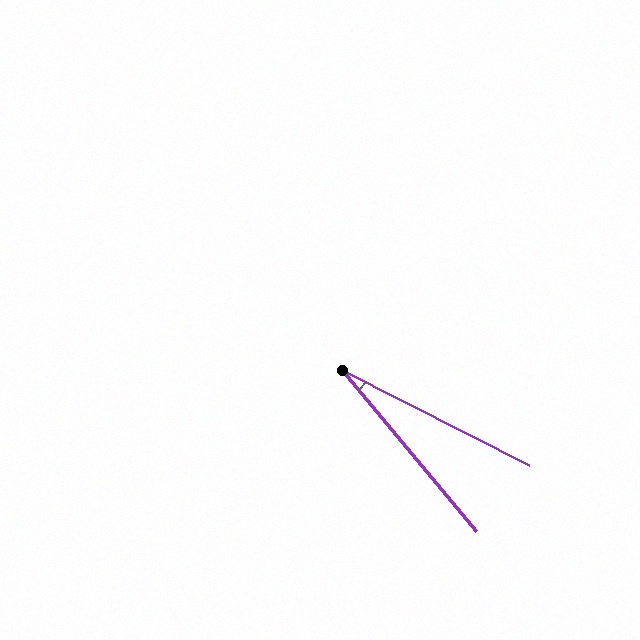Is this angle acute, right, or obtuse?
It is acute.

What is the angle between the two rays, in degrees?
Approximately 23 degrees.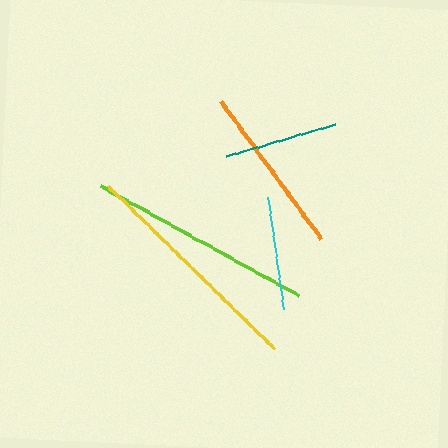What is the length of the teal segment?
The teal segment is approximately 113 pixels long.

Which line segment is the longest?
The yellow line is the longest at approximately 232 pixels.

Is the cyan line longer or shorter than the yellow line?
The yellow line is longer than the cyan line.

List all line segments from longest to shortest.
From longest to shortest: yellow, lime, orange, teal, cyan.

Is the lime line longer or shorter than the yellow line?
The yellow line is longer than the lime line.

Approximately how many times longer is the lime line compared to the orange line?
The lime line is approximately 1.3 times the length of the orange line.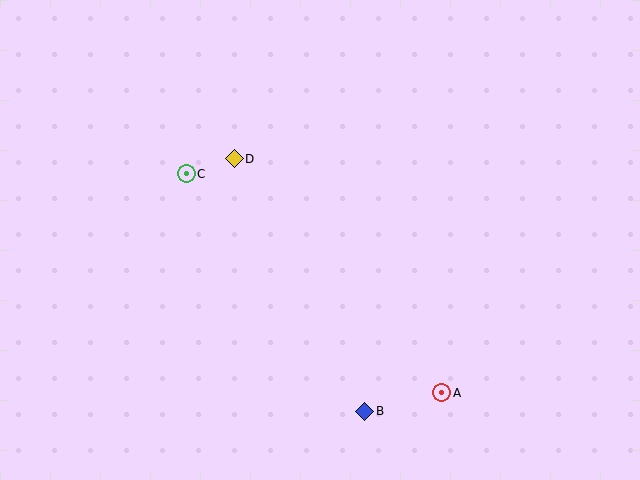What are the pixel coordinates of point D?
Point D is at (234, 159).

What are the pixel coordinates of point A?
Point A is at (442, 393).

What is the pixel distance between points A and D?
The distance between A and D is 313 pixels.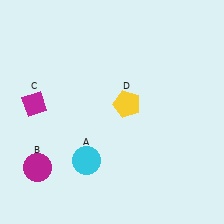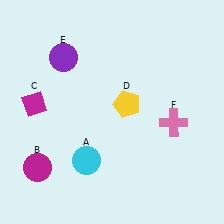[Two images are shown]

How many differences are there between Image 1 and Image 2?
There are 2 differences between the two images.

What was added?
A purple circle (E), a pink cross (F) were added in Image 2.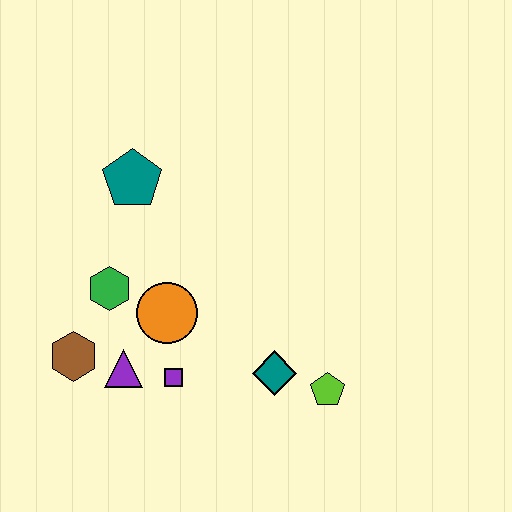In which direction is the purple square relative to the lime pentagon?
The purple square is to the left of the lime pentagon.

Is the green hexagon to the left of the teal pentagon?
Yes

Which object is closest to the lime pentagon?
The teal diamond is closest to the lime pentagon.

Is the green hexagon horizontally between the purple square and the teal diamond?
No